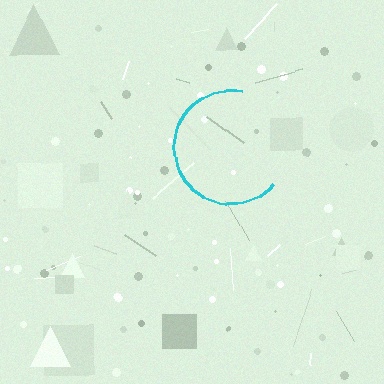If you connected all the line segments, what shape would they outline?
They would outline a circle.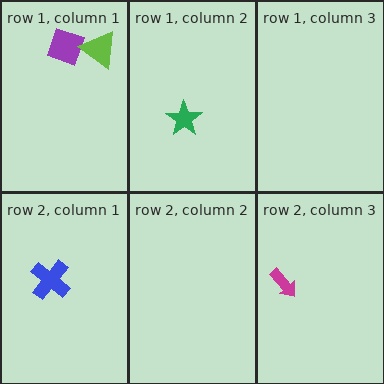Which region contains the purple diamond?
The row 1, column 1 region.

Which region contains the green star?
The row 1, column 2 region.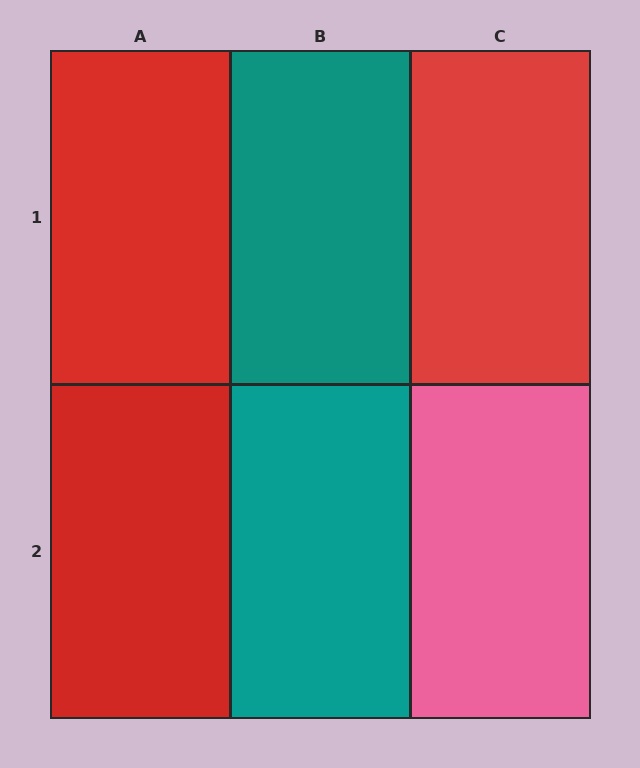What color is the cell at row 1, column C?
Red.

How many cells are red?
3 cells are red.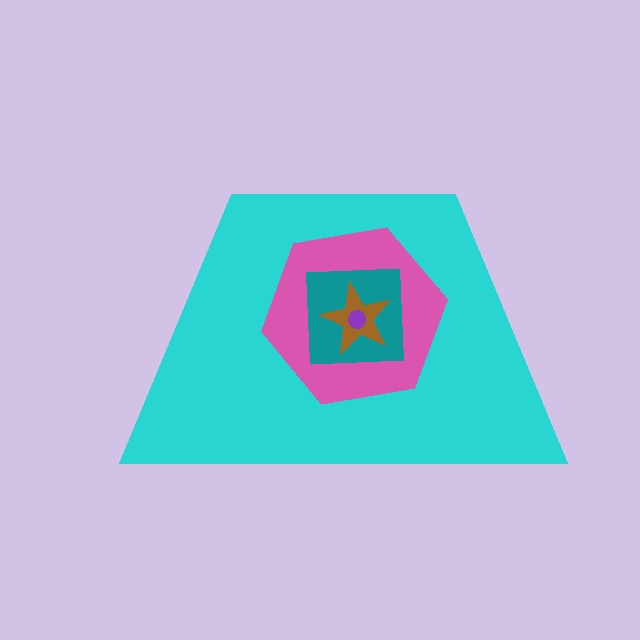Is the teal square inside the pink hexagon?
Yes.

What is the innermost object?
The purple circle.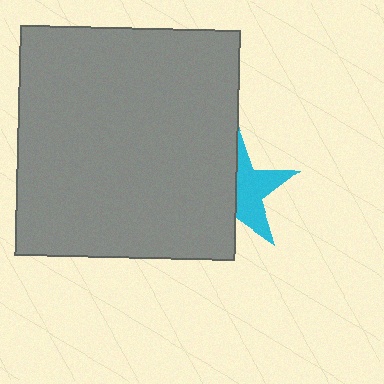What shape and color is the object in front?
The object in front is a gray rectangle.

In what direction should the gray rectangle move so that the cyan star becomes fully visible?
The gray rectangle should move left. That is the shortest direction to clear the overlap and leave the cyan star fully visible.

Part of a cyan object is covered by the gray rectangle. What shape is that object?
It is a star.